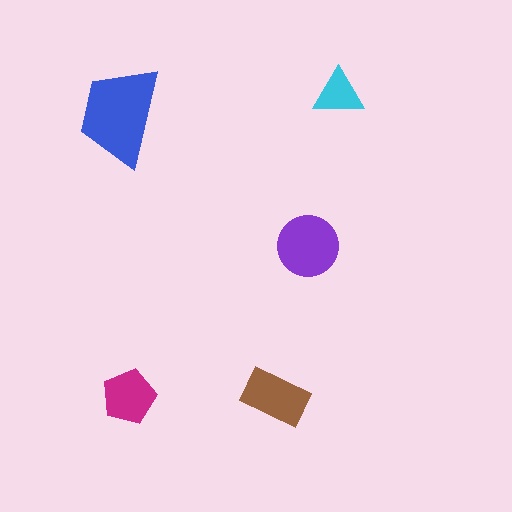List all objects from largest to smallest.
The blue trapezoid, the purple circle, the brown rectangle, the magenta pentagon, the cyan triangle.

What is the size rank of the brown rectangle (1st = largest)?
3rd.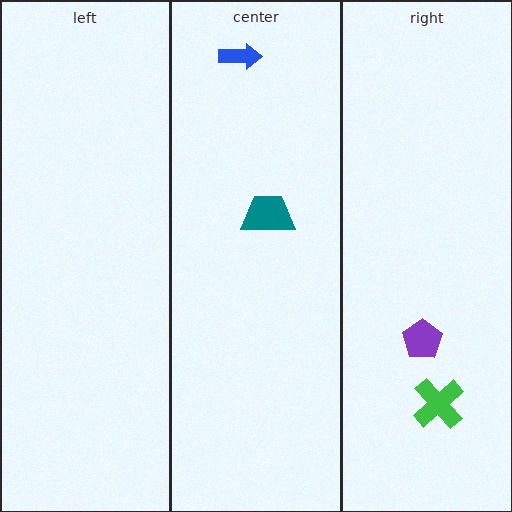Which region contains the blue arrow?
The center region.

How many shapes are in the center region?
2.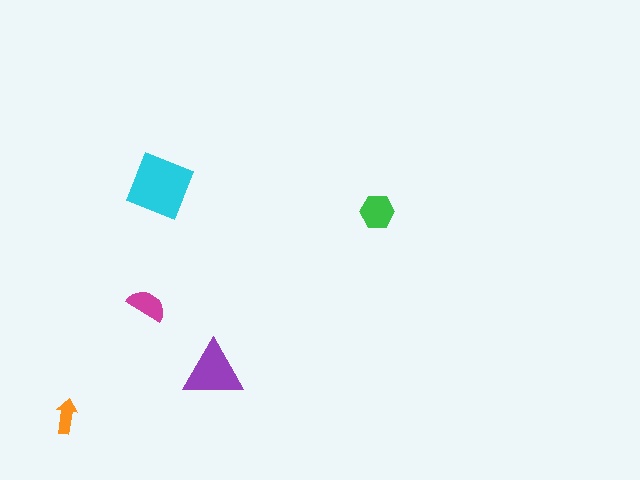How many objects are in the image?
There are 5 objects in the image.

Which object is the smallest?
The orange arrow.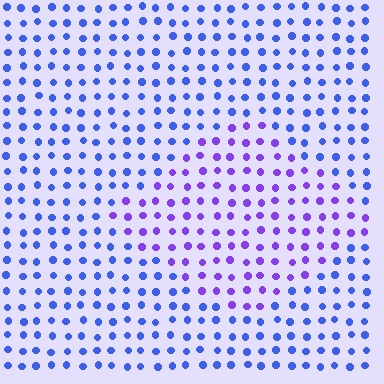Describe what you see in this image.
The image is filled with small blue elements in a uniform arrangement. A diamond-shaped region is visible where the elements are tinted to a slightly different hue, forming a subtle color boundary.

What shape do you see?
I see a diamond.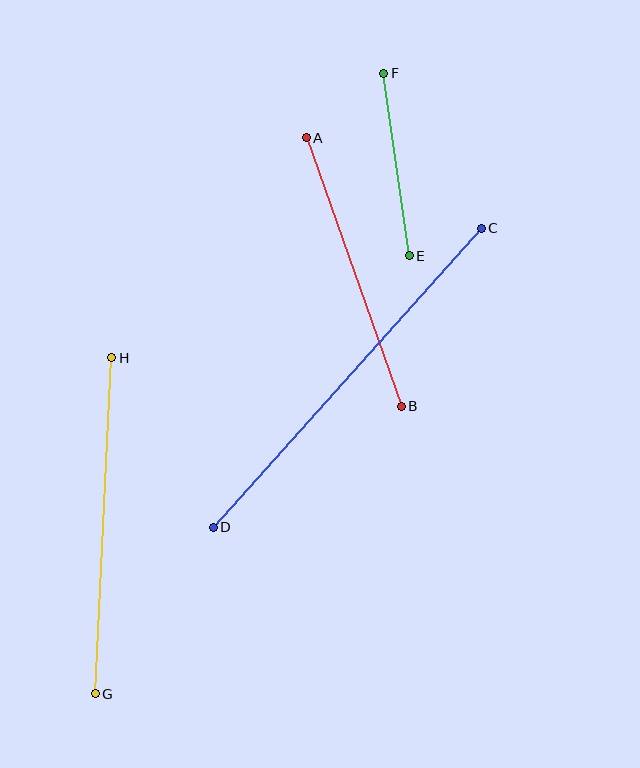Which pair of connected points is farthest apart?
Points C and D are farthest apart.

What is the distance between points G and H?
The distance is approximately 337 pixels.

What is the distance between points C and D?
The distance is approximately 402 pixels.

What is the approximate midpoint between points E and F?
The midpoint is at approximately (397, 164) pixels.